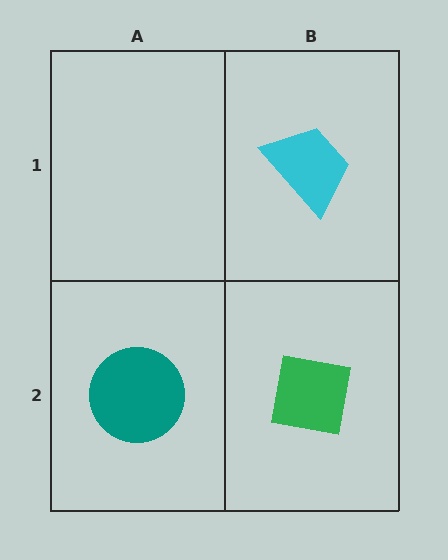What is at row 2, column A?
A teal circle.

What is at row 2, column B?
A green square.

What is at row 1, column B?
A cyan trapezoid.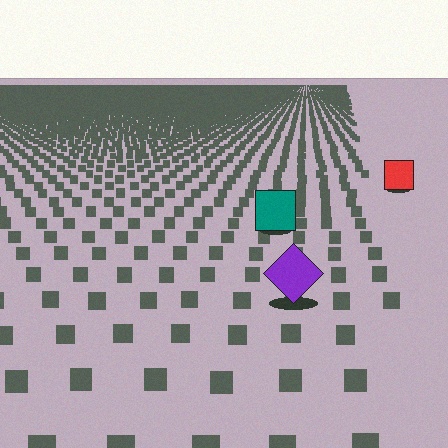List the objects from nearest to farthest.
From nearest to farthest: the purple diamond, the teal square, the red square.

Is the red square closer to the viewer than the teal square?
No. The teal square is closer — you can tell from the texture gradient: the ground texture is coarser near it.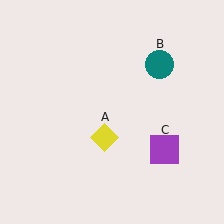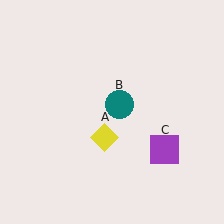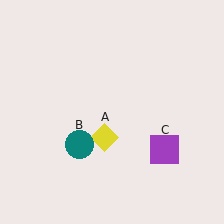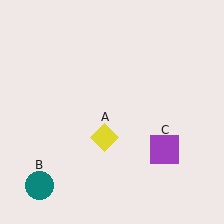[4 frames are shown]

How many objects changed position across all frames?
1 object changed position: teal circle (object B).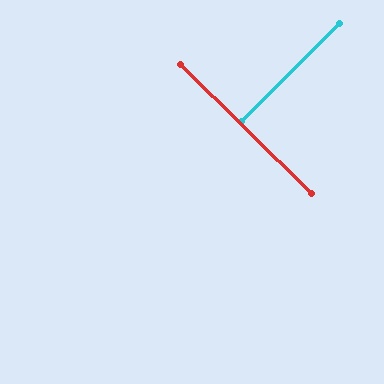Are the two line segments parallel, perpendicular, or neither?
Perpendicular — they meet at approximately 90°.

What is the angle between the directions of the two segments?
Approximately 90 degrees.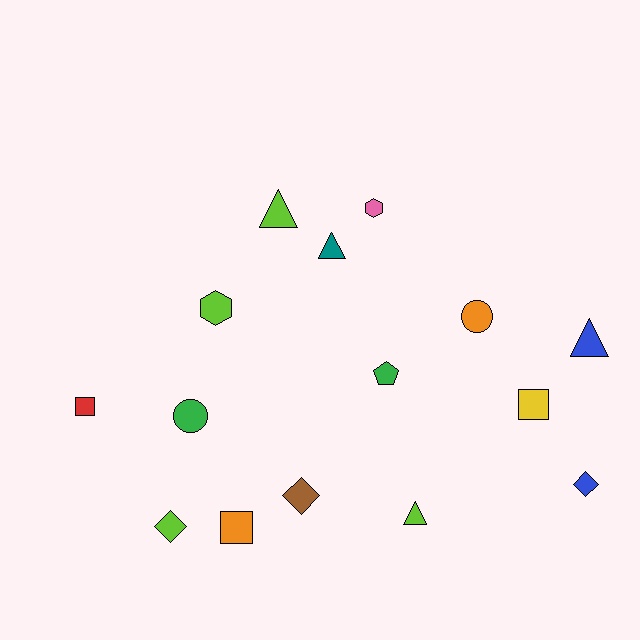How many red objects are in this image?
There is 1 red object.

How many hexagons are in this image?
There are 2 hexagons.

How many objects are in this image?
There are 15 objects.